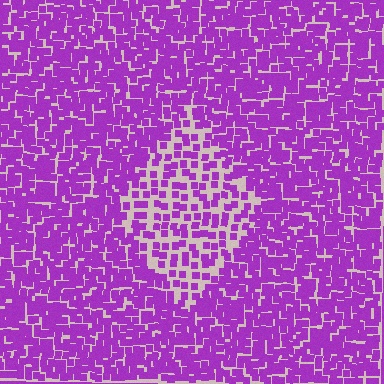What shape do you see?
I see a diamond.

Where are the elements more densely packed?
The elements are more densely packed outside the diamond boundary.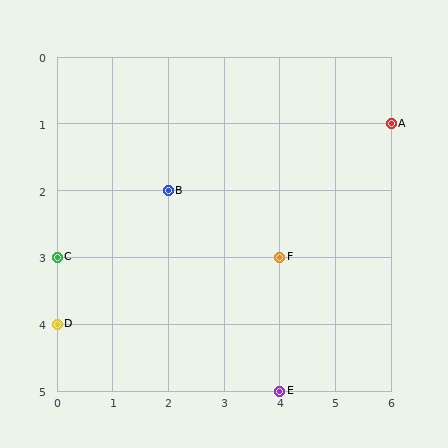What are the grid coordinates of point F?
Point F is at grid coordinates (4, 3).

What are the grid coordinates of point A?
Point A is at grid coordinates (6, 1).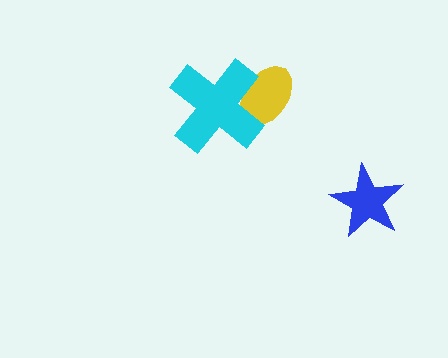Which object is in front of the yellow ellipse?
The cyan cross is in front of the yellow ellipse.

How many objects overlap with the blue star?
0 objects overlap with the blue star.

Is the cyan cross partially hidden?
No, no other shape covers it.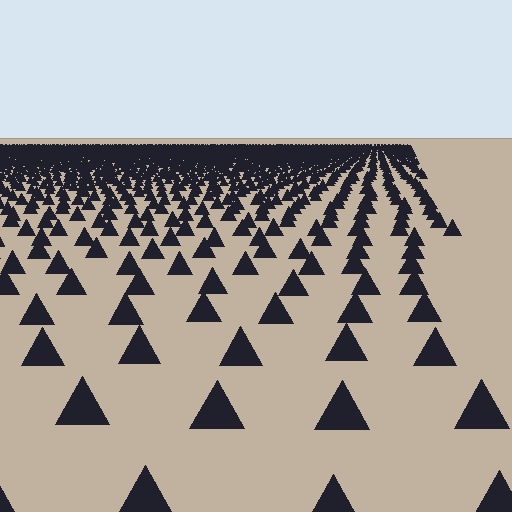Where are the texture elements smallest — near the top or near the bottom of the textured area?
Near the top.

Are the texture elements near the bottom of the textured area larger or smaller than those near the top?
Larger. Near the bottom, elements are closer to the viewer and appear at a bigger on-screen size.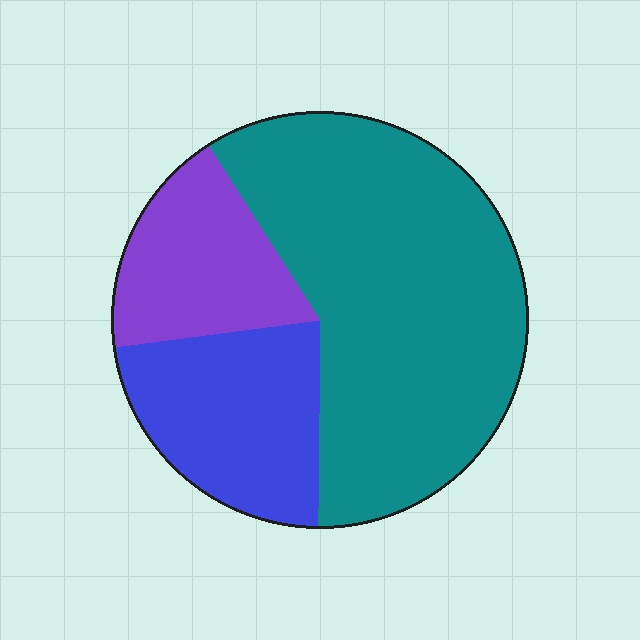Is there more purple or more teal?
Teal.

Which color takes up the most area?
Teal, at roughly 60%.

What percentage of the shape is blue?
Blue covers about 25% of the shape.